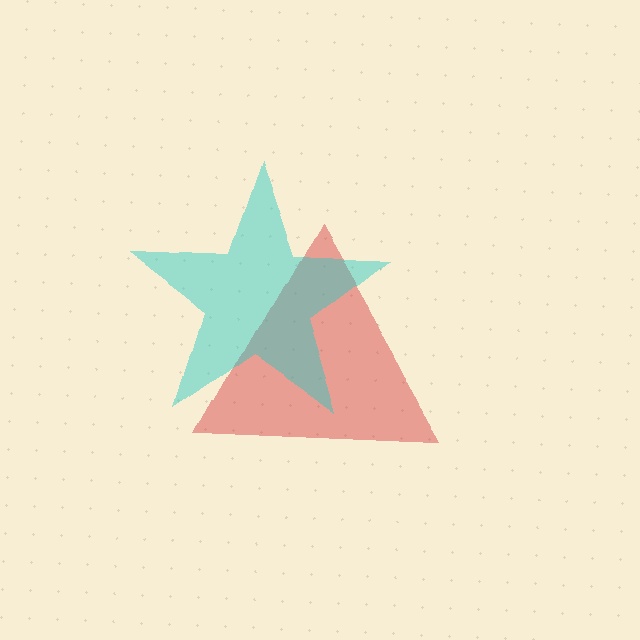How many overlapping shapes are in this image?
There are 2 overlapping shapes in the image.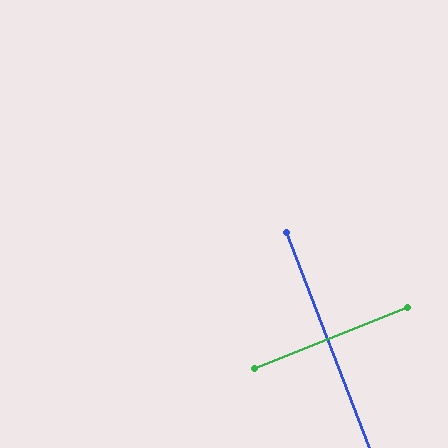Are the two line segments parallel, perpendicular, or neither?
Perpendicular — they meet at approximately 89°.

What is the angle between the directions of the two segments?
Approximately 89 degrees.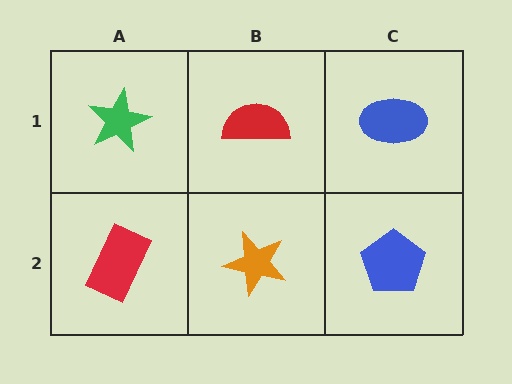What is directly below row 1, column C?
A blue pentagon.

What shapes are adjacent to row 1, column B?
An orange star (row 2, column B), a green star (row 1, column A), a blue ellipse (row 1, column C).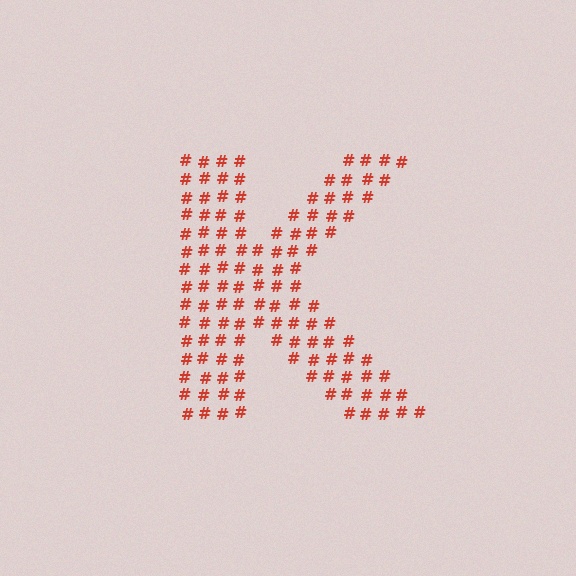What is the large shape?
The large shape is the letter K.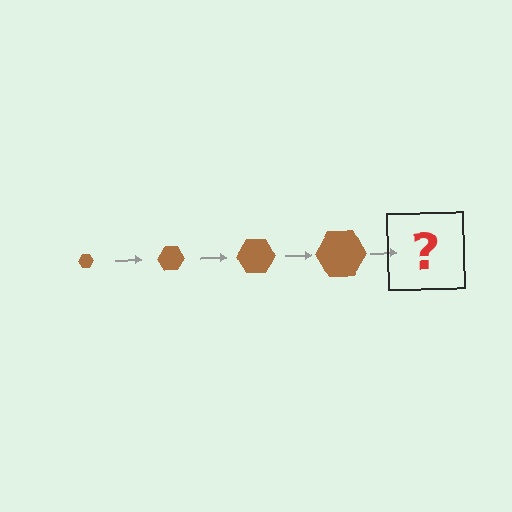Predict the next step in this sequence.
The next step is a brown hexagon, larger than the previous one.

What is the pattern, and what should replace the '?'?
The pattern is that the hexagon gets progressively larger each step. The '?' should be a brown hexagon, larger than the previous one.